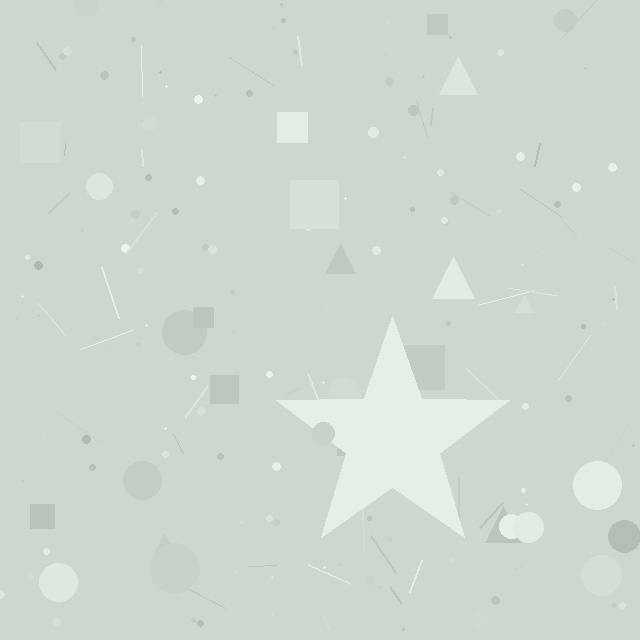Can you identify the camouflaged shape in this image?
The camouflaged shape is a star.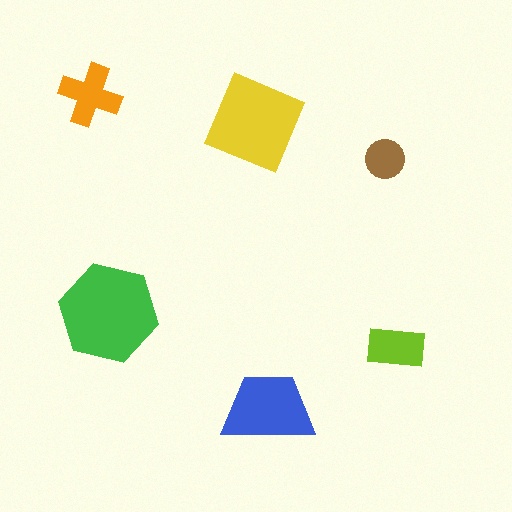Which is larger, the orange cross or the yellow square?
The yellow square.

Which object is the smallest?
The brown circle.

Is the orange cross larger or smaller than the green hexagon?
Smaller.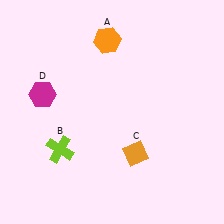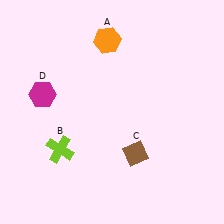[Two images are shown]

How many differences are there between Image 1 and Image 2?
There is 1 difference between the two images.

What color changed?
The diamond (C) changed from orange in Image 1 to brown in Image 2.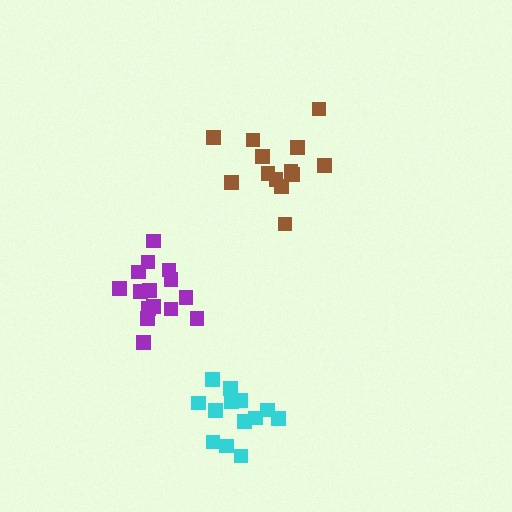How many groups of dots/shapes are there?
There are 3 groups.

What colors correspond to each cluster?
The clusters are colored: brown, cyan, purple.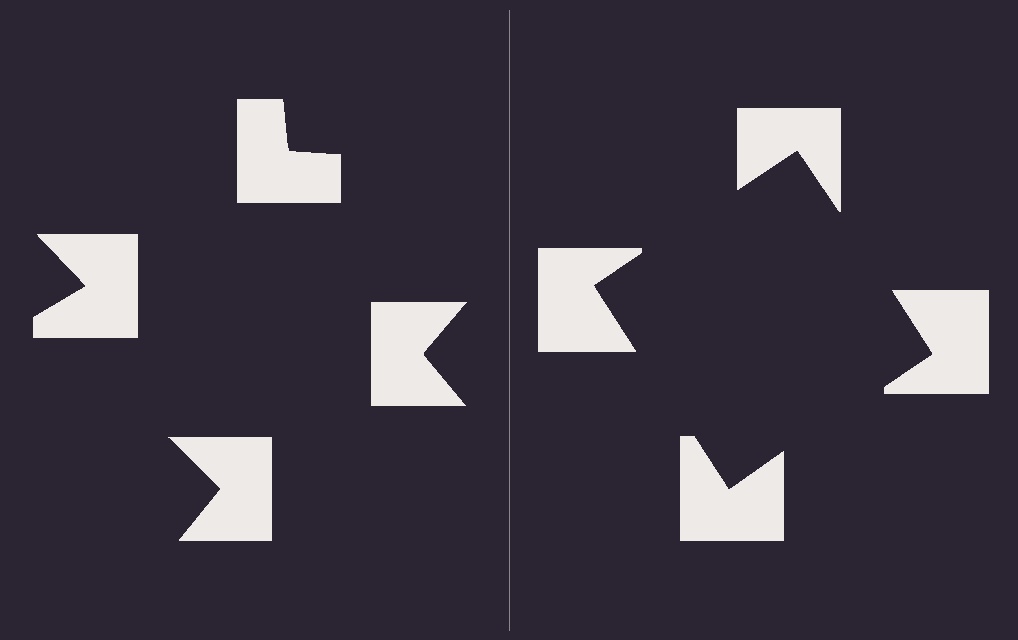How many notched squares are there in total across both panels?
8 — 4 on each side.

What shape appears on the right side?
An illusory square.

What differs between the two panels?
The notched squares are positioned identically on both sides; only the wedge orientations differ. On the right they align to a square; on the left they are misaligned.